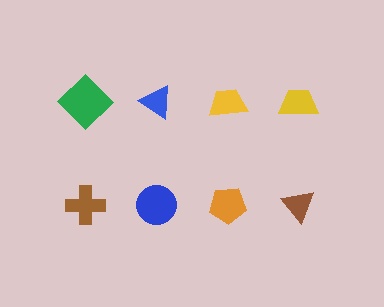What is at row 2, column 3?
An orange pentagon.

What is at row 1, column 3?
A yellow trapezoid.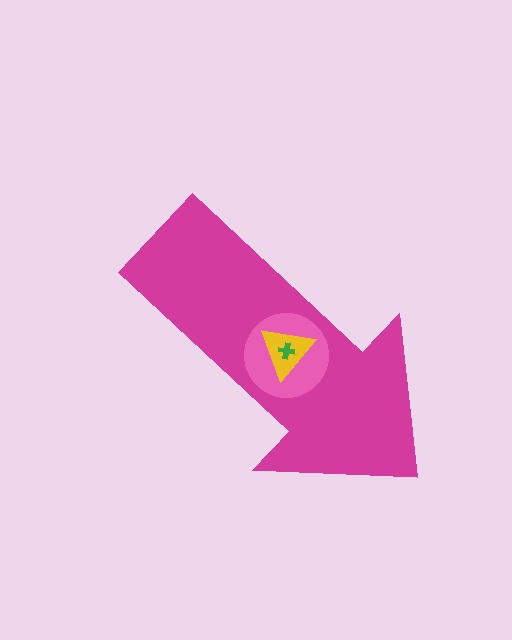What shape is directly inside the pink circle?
The yellow triangle.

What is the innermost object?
The green cross.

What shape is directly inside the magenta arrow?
The pink circle.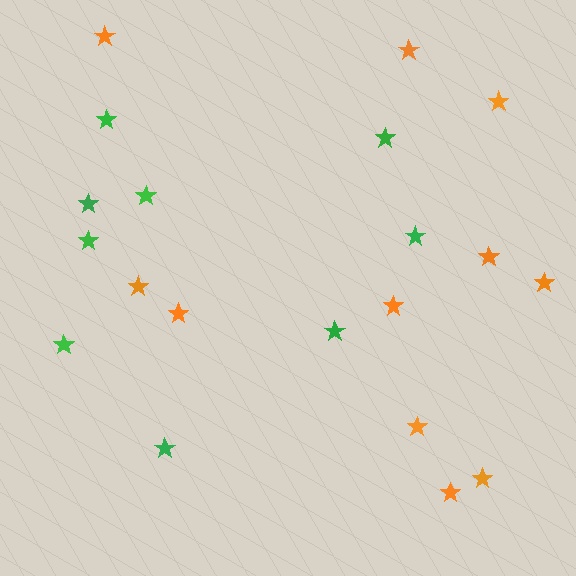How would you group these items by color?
There are 2 groups: one group of orange stars (11) and one group of green stars (9).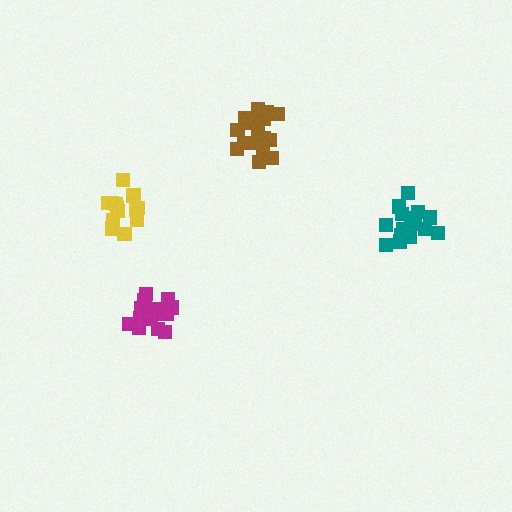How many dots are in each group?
Group 1: 16 dots, Group 2: 13 dots, Group 3: 19 dots, Group 4: 18 dots (66 total).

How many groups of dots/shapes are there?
There are 4 groups.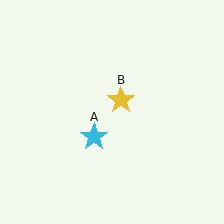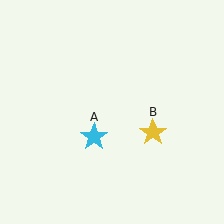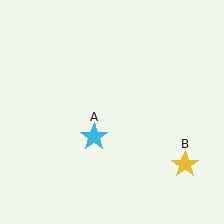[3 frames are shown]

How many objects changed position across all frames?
1 object changed position: yellow star (object B).